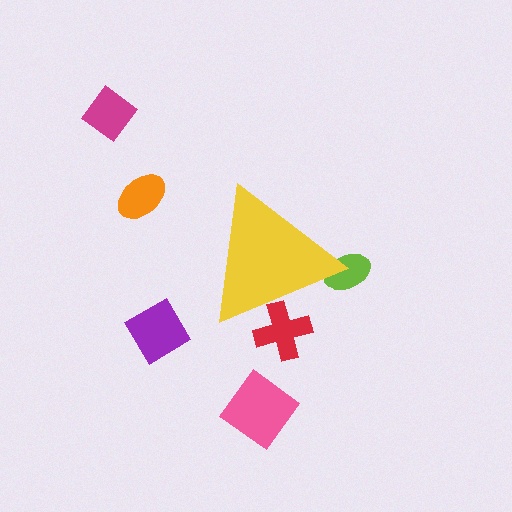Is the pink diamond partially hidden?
No, the pink diamond is fully visible.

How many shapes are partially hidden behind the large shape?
2 shapes are partially hidden.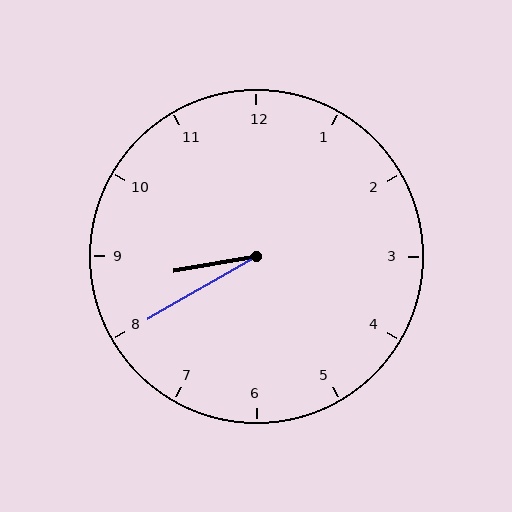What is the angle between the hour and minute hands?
Approximately 20 degrees.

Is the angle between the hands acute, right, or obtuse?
It is acute.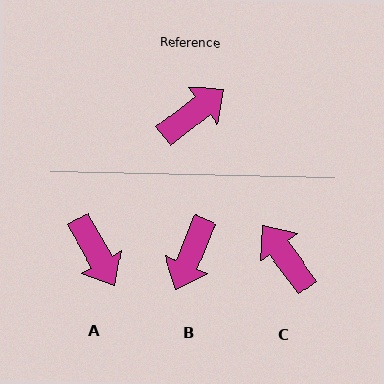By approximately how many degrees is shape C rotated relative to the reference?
Approximately 89 degrees counter-clockwise.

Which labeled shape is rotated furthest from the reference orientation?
B, about 150 degrees away.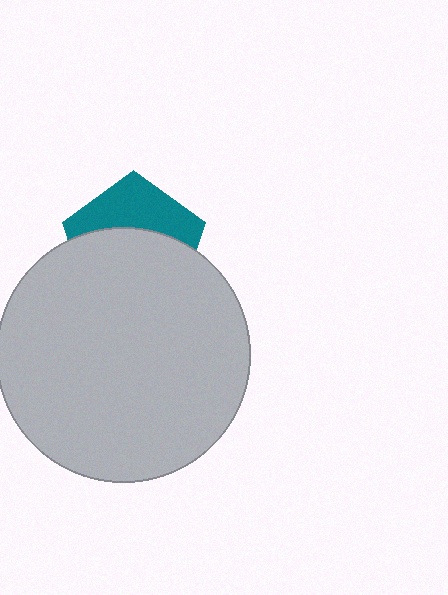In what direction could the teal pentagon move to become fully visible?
The teal pentagon could move up. That would shift it out from behind the light gray circle entirely.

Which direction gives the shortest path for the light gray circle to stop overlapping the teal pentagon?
Moving down gives the shortest separation.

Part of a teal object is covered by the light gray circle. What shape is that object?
It is a pentagon.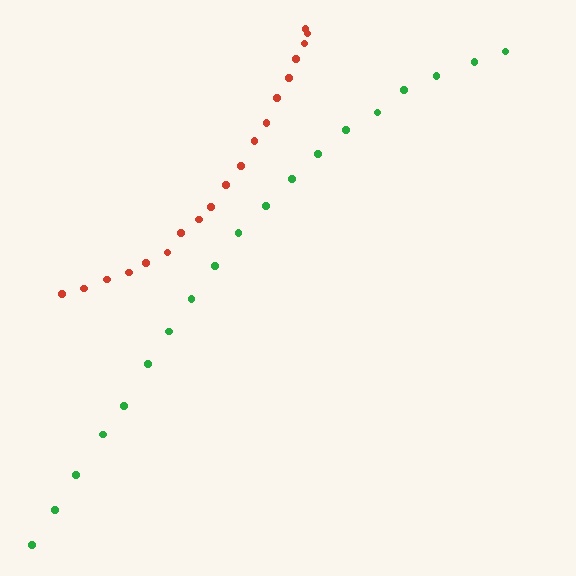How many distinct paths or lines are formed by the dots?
There are 2 distinct paths.